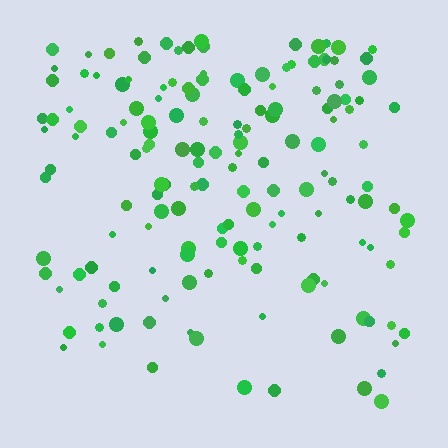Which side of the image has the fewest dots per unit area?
The bottom.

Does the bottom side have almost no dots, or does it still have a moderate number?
Still a moderate number, just noticeably fewer than the top.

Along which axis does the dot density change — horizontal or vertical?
Vertical.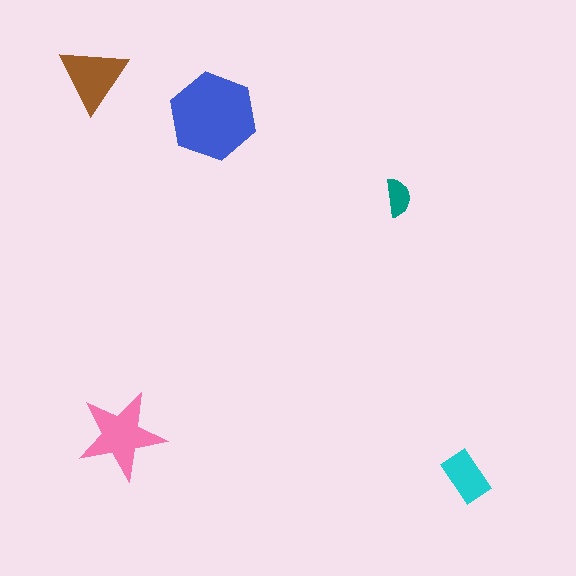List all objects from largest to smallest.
The blue hexagon, the pink star, the brown triangle, the cyan rectangle, the teal semicircle.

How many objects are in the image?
There are 5 objects in the image.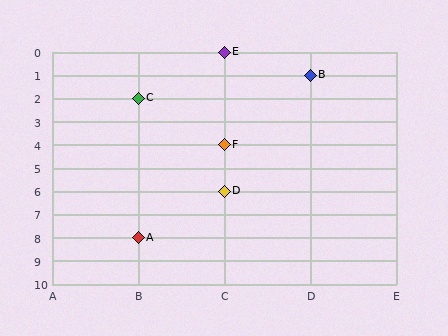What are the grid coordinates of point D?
Point D is at grid coordinates (C, 6).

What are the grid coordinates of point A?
Point A is at grid coordinates (B, 8).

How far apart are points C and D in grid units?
Points C and D are 1 column and 4 rows apart (about 4.1 grid units diagonally).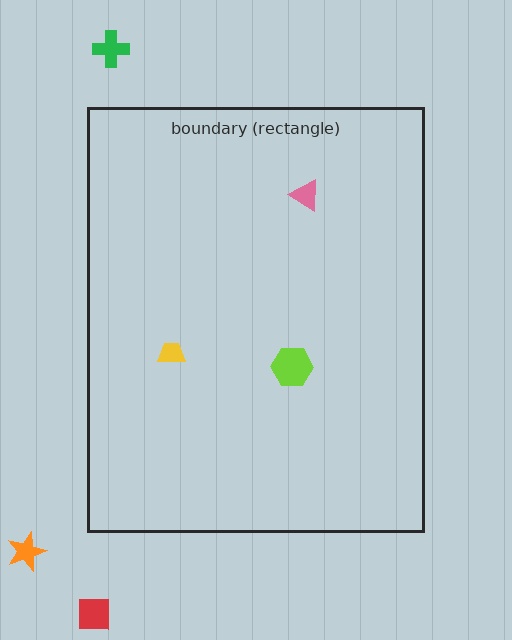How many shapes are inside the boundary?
3 inside, 3 outside.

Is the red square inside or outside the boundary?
Outside.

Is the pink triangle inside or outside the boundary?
Inside.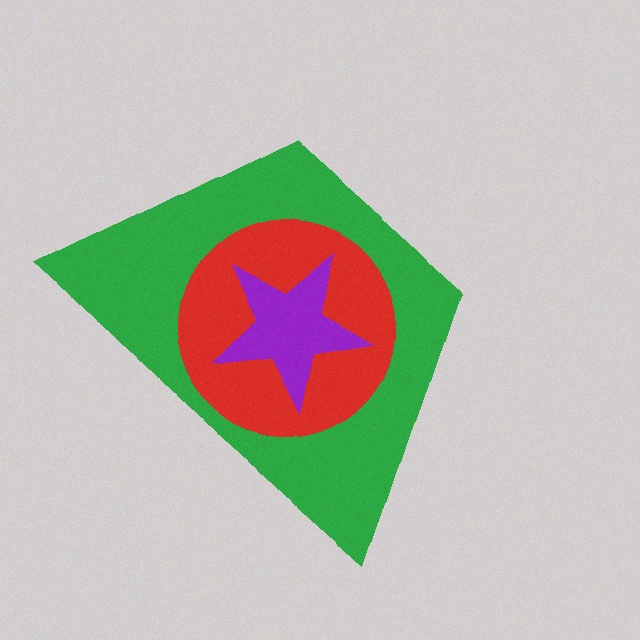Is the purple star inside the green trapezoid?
Yes.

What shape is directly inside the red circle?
The purple star.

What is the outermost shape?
The green trapezoid.